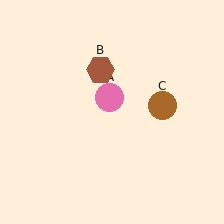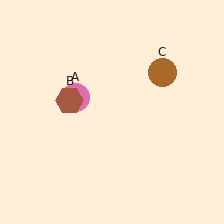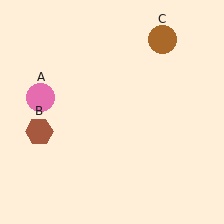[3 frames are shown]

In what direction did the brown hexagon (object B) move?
The brown hexagon (object B) moved down and to the left.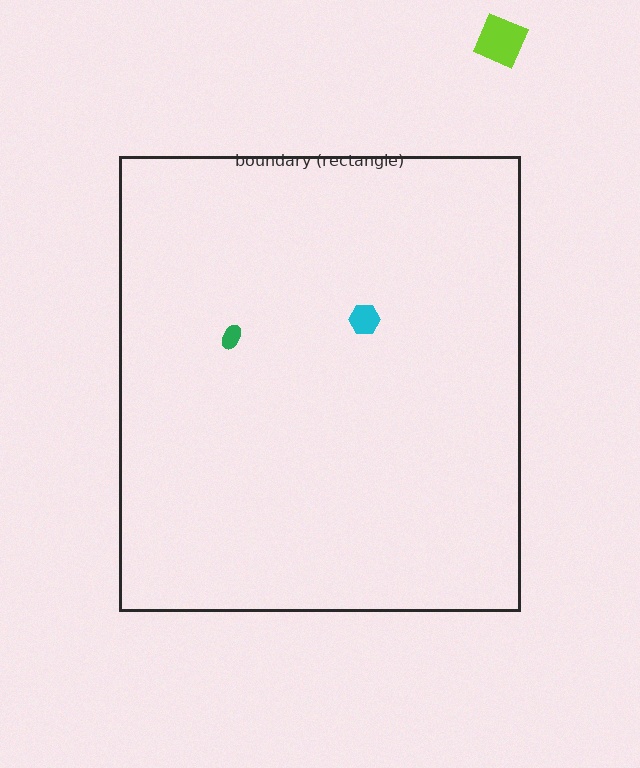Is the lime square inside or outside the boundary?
Outside.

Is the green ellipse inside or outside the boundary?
Inside.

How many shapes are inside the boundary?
2 inside, 1 outside.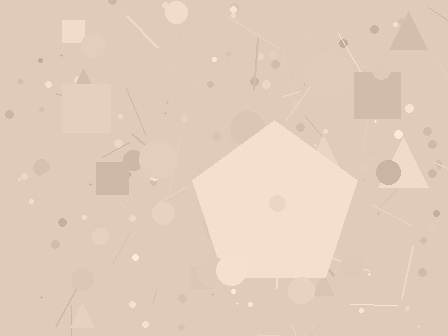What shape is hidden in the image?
A pentagon is hidden in the image.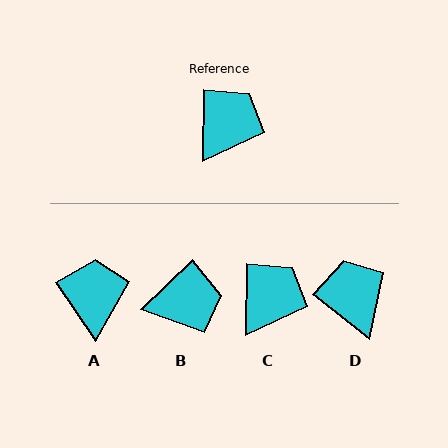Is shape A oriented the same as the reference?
No, it is off by about 35 degrees.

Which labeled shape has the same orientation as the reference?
C.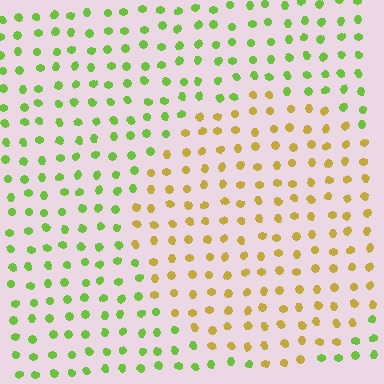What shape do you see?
I see a circle.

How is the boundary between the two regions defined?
The boundary is defined purely by a slight shift in hue (about 51 degrees). Spacing, size, and orientation are identical on both sides.